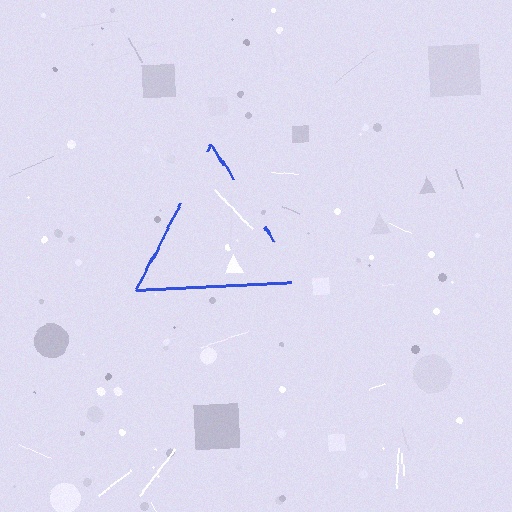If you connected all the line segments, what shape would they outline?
They would outline a triangle.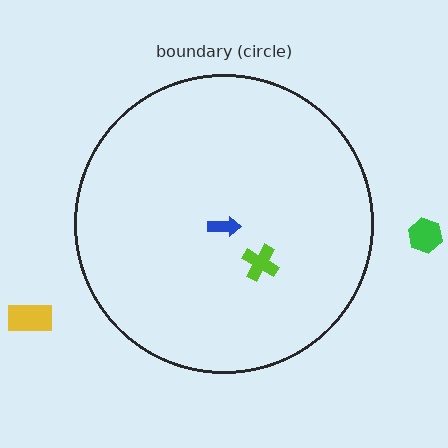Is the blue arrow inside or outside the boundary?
Inside.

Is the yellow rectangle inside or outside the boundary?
Outside.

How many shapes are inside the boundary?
2 inside, 2 outside.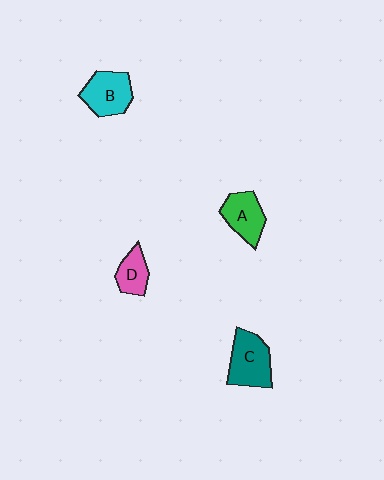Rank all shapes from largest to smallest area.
From largest to smallest: C (teal), B (cyan), A (green), D (pink).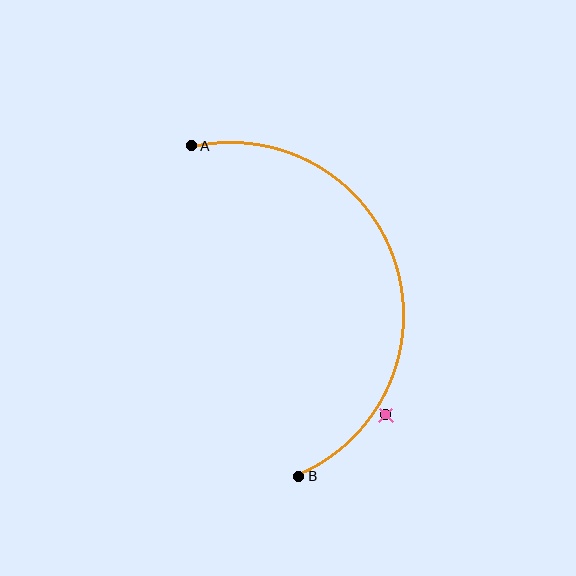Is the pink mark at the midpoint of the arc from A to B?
No — the pink mark does not lie on the arc at all. It sits slightly outside the curve.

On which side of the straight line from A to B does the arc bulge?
The arc bulges to the right of the straight line connecting A and B.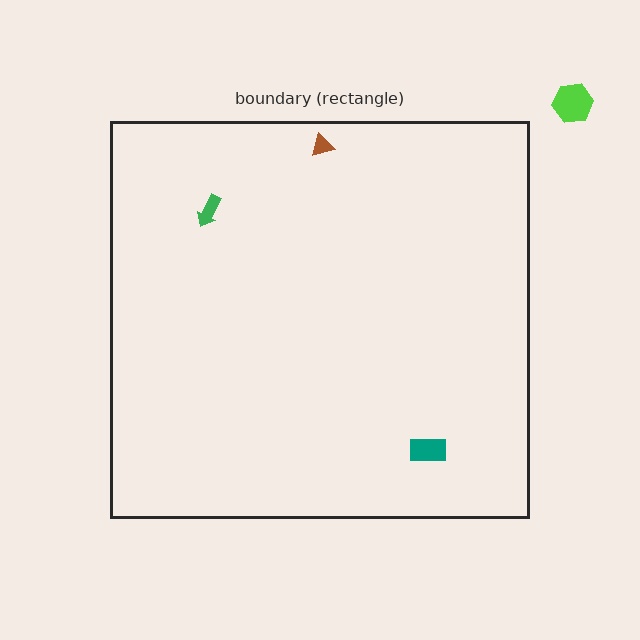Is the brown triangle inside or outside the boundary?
Inside.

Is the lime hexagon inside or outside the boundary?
Outside.